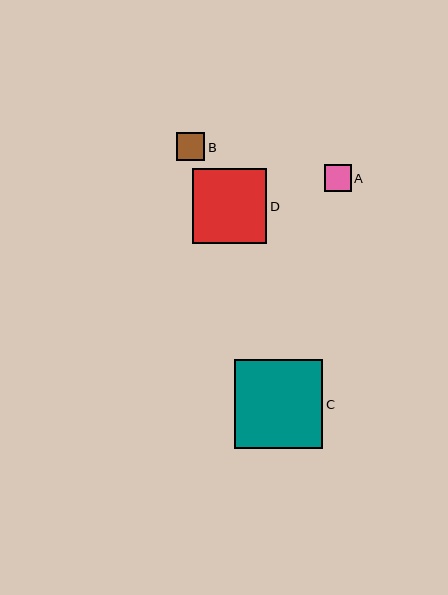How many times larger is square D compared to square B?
Square D is approximately 2.6 times the size of square B.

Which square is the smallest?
Square A is the smallest with a size of approximately 27 pixels.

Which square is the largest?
Square C is the largest with a size of approximately 89 pixels.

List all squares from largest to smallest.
From largest to smallest: C, D, B, A.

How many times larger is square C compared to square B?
Square C is approximately 3.2 times the size of square B.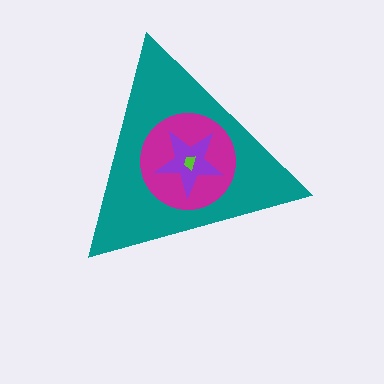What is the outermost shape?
The teal triangle.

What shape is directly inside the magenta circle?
The purple star.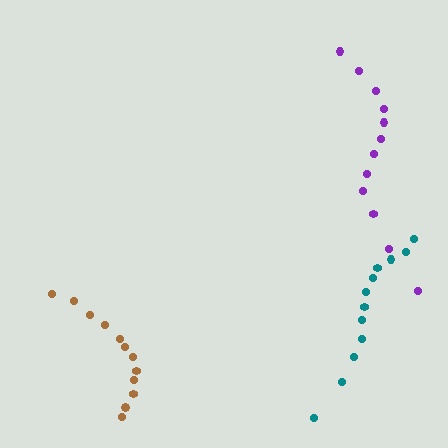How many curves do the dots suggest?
There are 3 distinct paths.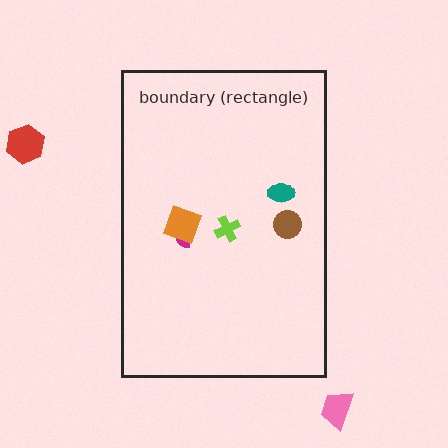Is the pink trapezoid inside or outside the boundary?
Outside.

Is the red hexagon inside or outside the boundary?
Outside.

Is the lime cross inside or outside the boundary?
Inside.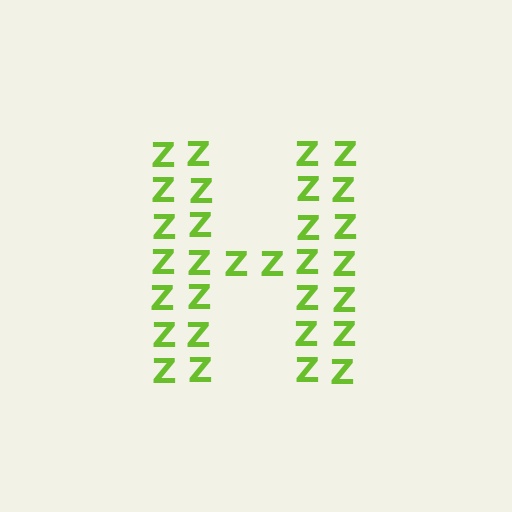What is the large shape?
The large shape is the letter H.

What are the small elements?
The small elements are letter Z's.